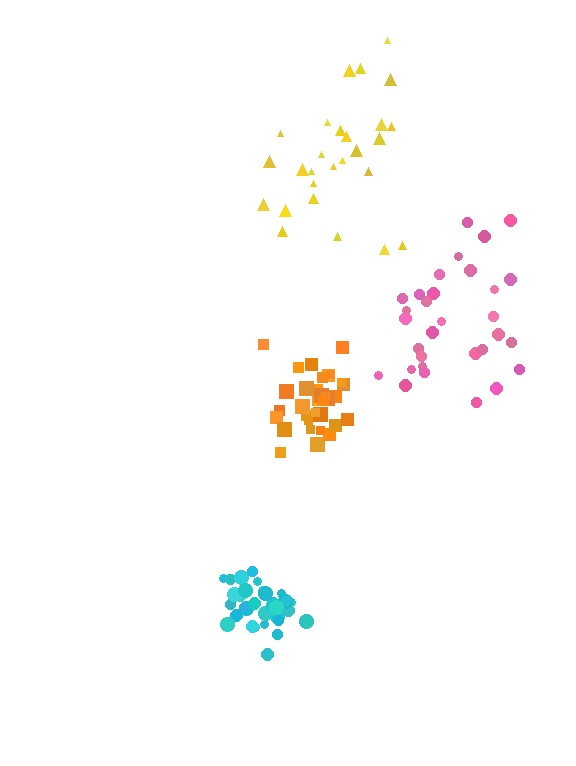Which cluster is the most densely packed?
Cyan.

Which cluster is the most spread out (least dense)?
Yellow.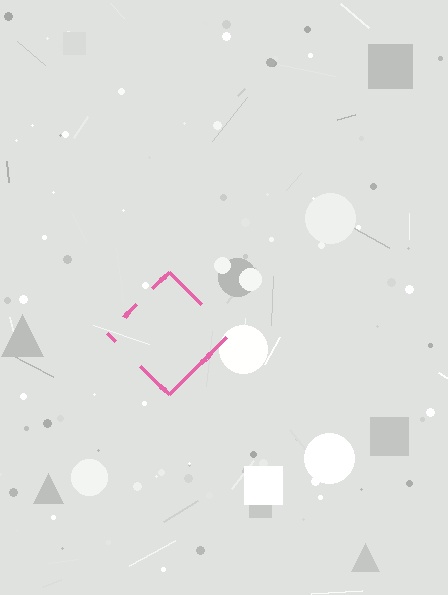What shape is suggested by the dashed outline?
The dashed outline suggests a diamond.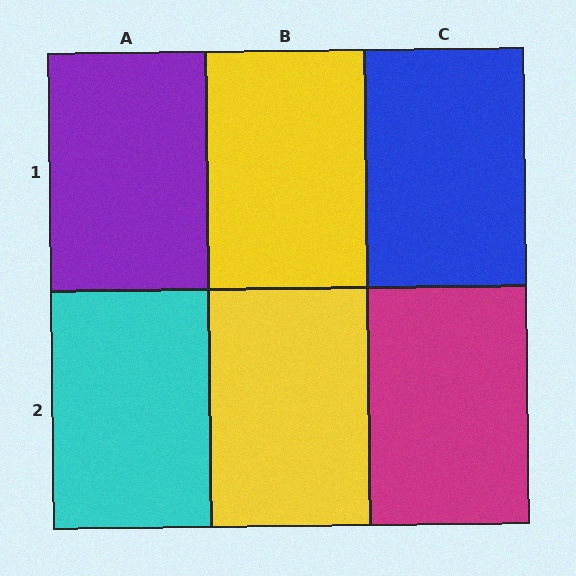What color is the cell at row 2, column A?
Cyan.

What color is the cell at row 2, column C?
Magenta.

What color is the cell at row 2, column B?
Yellow.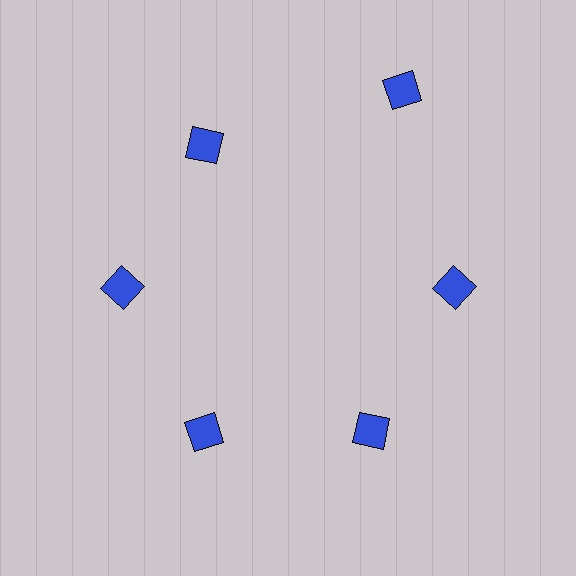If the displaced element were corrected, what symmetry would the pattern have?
It would have 6-fold rotational symmetry — the pattern would map onto itself every 60 degrees.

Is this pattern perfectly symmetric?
No. The 6 blue diamonds are arranged in a ring, but one element near the 1 o'clock position is pushed outward from the center, breaking the 6-fold rotational symmetry.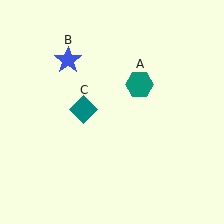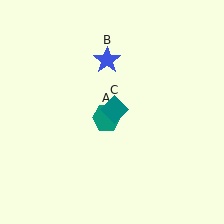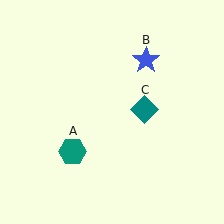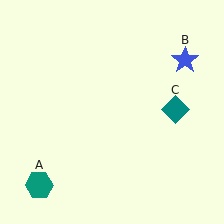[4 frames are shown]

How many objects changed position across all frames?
3 objects changed position: teal hexagon (object A), blue star (object B), teal diamond (object C).